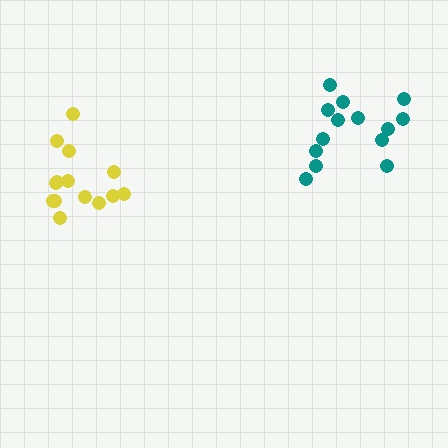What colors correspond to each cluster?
The clusters are colored: teal, yellow.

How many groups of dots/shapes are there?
There are 2 groups.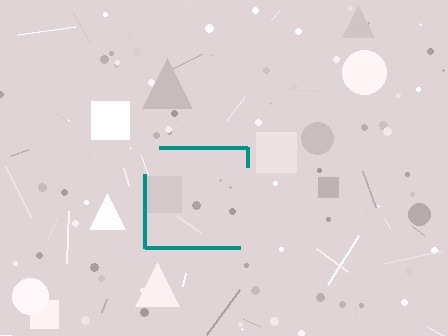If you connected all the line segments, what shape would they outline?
They would outline a square.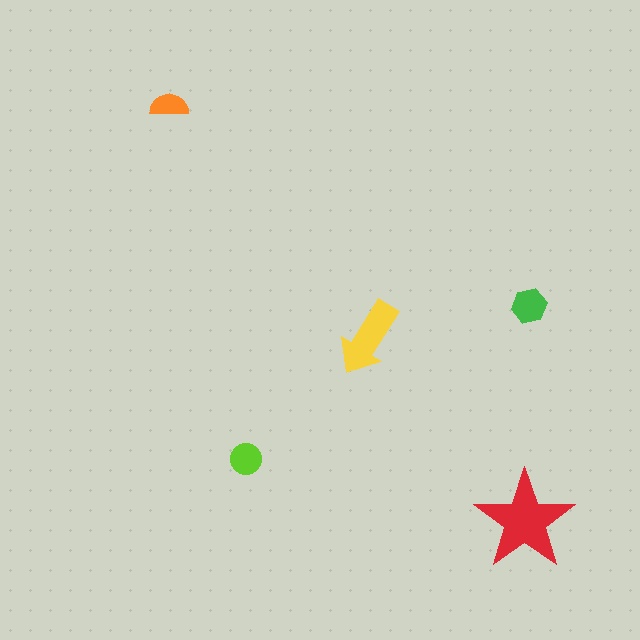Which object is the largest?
The red star.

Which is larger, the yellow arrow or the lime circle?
The yellow arrow.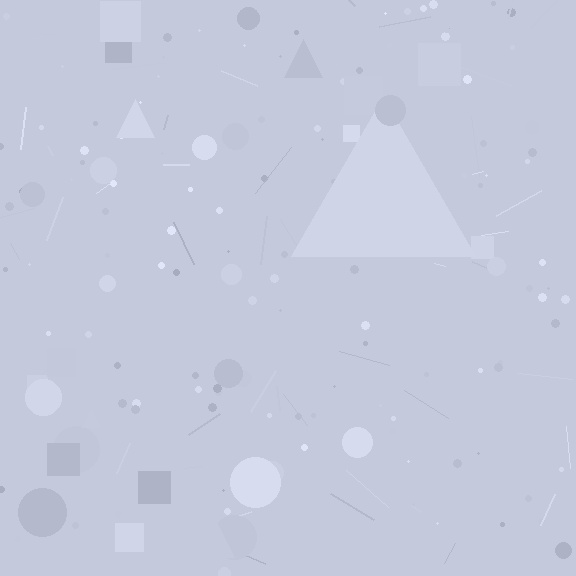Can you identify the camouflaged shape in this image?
The camouflaged shape is a triangle.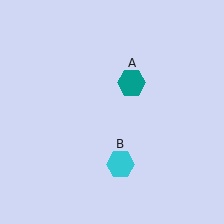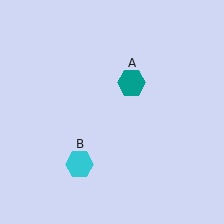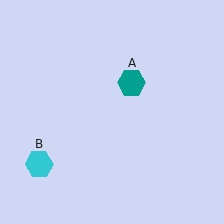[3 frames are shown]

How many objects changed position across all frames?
1 object changed position: cyan hexagon (object B).